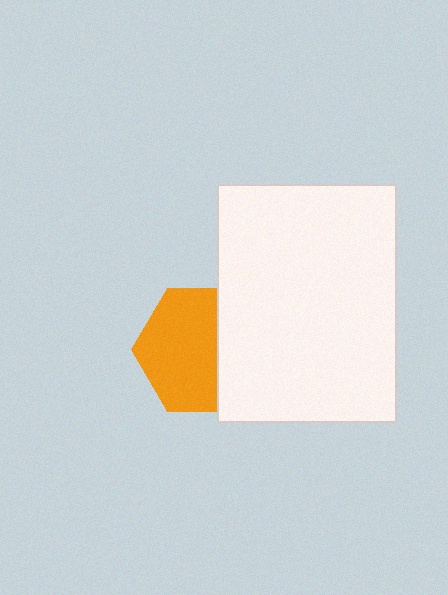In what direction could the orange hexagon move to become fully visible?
The orange hexagon could move left. That would shift it out from behind the white rectangle entirely.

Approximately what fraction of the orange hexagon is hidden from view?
Roughly 36% of the orange hexagon is hidden behind the white rectangle.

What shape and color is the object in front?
The object in front is a white rectangle.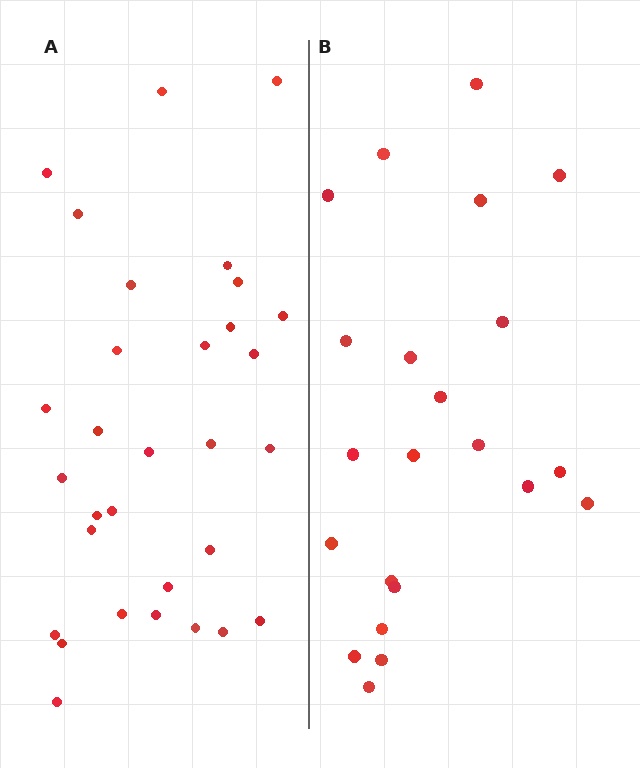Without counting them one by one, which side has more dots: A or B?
Region A (the left region) has more dots.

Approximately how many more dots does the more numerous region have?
Region A has roughly 8 or so more dots than region B.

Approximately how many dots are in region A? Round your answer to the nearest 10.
About 30 dots. (The exact count is 31, which rounds to 30.)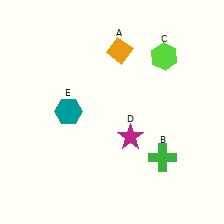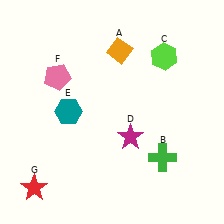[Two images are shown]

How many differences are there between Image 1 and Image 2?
There are 2 differences between the two images.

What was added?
A pink pentagon (F), a red star (G) were added in Image 2.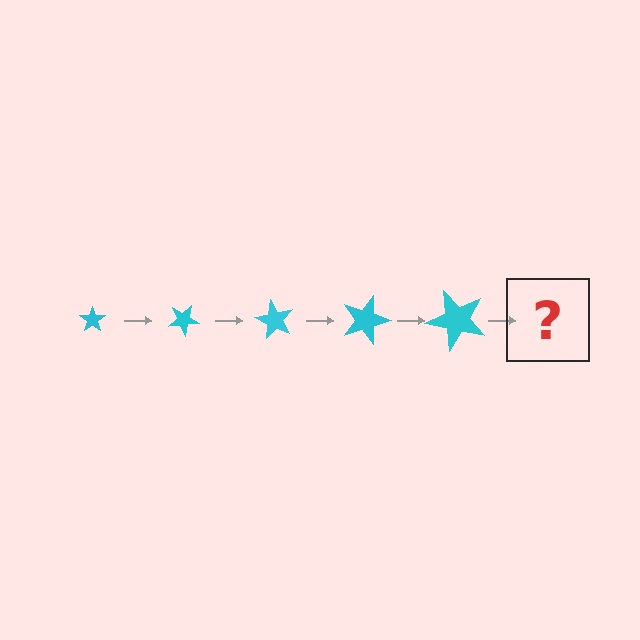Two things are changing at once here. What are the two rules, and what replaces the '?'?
The two rules are that the star grows larger each step and it rotates 30 degrees each step. The '?' should be a star, larger than the previous one and rotated 150 degrees from the start.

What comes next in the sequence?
The next element should be a star, larger than the previous one and rotated 150 degrees from the start.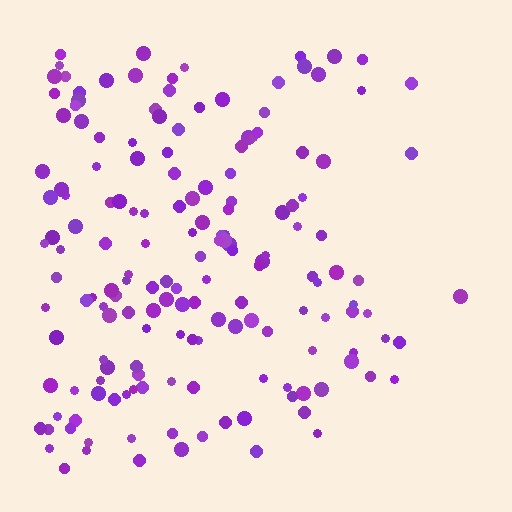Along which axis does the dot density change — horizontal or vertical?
Horizontal.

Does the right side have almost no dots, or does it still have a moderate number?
Still a moderate number, just noticeably fewer than the left.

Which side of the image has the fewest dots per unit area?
The right.